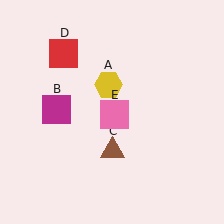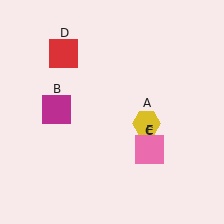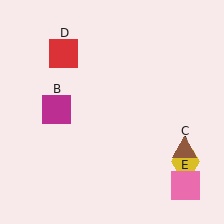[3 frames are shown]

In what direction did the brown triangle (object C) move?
The brown triangle (object C) moved right.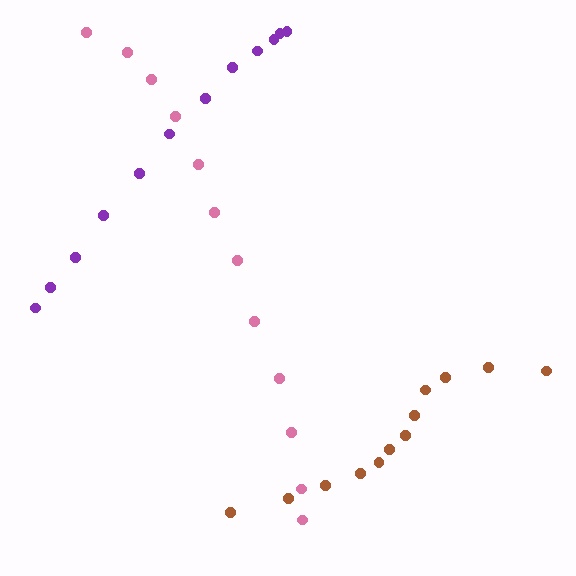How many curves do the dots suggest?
There are 3 distinct paths.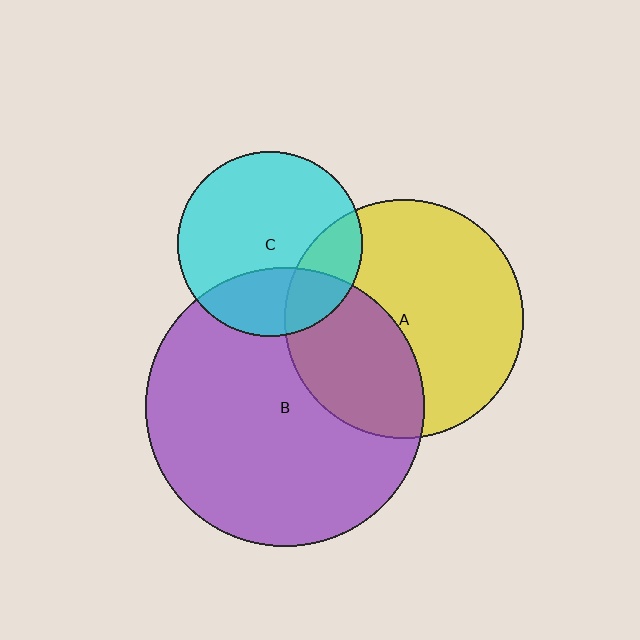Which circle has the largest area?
Circle B (purple).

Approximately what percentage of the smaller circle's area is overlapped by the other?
Approximately 35%.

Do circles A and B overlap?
Yes.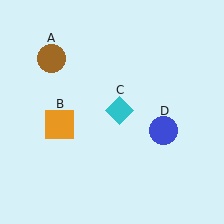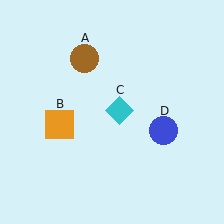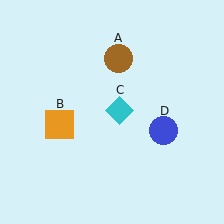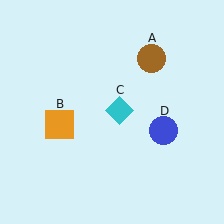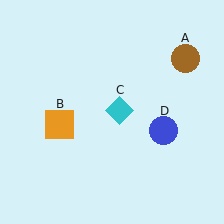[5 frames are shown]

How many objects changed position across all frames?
1 object changed position: brown circle (object A).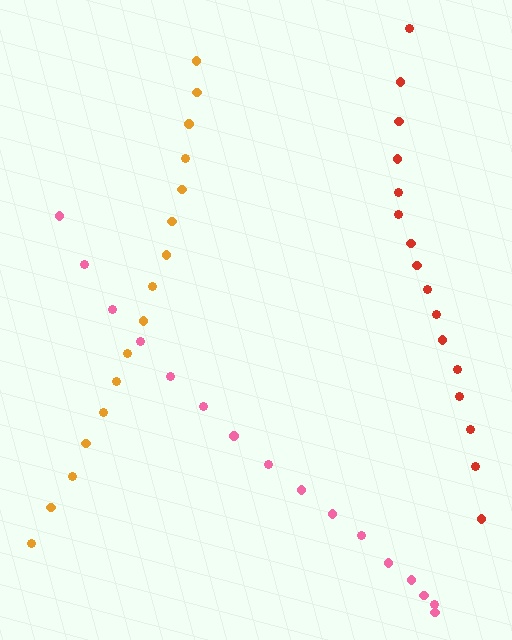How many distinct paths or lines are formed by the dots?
There are 3 distinct paths.